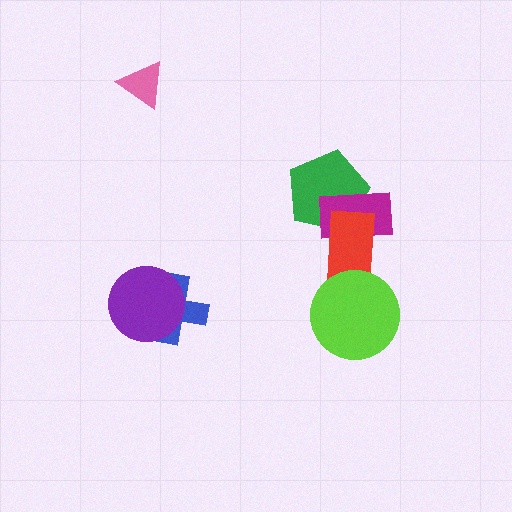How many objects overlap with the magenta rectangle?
2 objects overlap with the magenta rectangle.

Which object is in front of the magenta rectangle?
The red rectangle is in front of the magenta rectangle.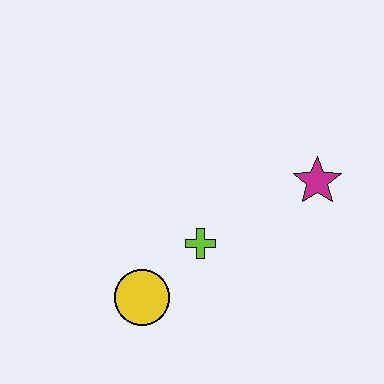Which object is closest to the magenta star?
The lime cross is closest to the magenta star.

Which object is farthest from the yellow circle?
The magenta star is farthest from the yellow circle.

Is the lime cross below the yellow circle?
No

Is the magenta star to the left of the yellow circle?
No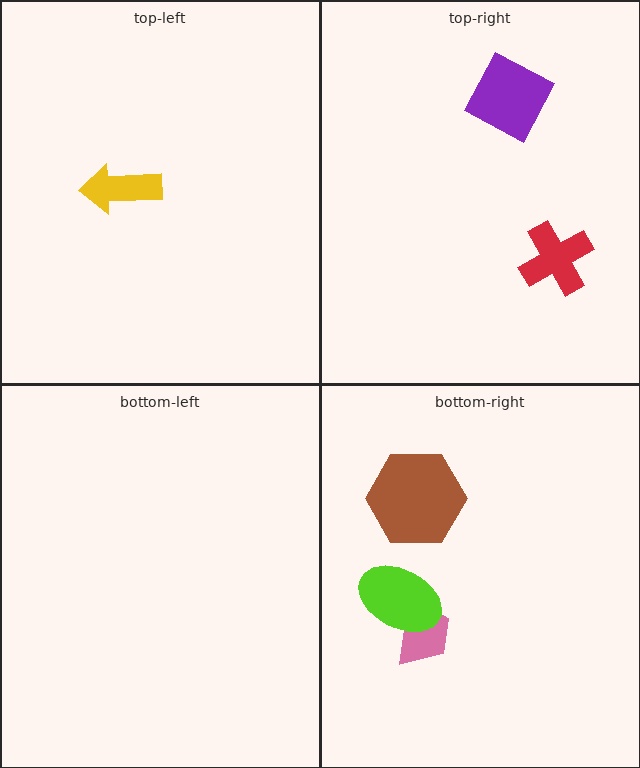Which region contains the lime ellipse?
The bottom-right region.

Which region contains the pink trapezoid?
The bottom-right region.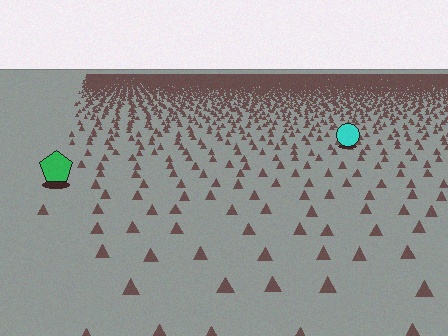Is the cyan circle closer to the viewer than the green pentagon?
No. The green pentagon is closer — you can tell from the texture gradient: the ground texture is coarser near it.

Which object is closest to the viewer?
The green pentagon is closest. The texture marks near it are larger and more spread out.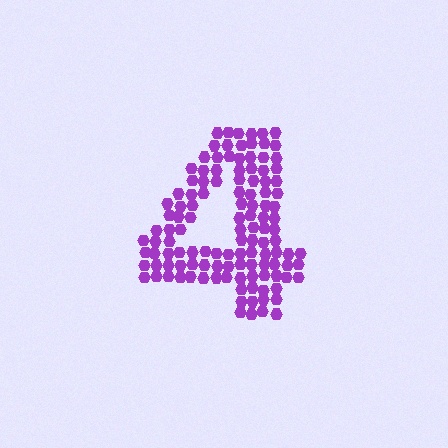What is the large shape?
The large shape is the digit 4.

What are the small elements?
The small elements are hexagons.